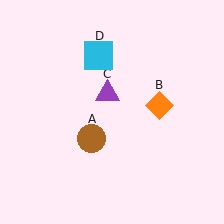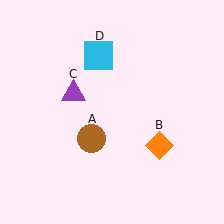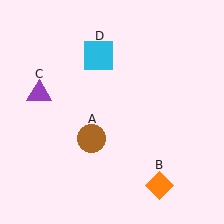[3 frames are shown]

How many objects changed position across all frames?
2 objects changed position: orange diamond (object B), purple triangle (object C).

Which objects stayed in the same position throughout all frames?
Brown circle (object A) and cyan square (object D) remained stationary.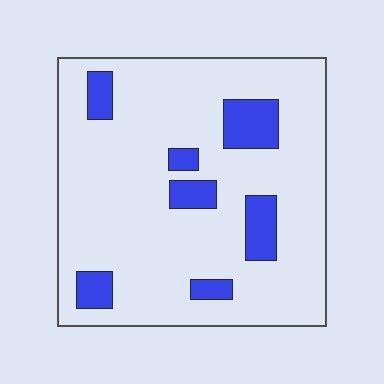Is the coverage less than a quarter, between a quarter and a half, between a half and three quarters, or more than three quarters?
Less than a quarter.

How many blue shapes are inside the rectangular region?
7.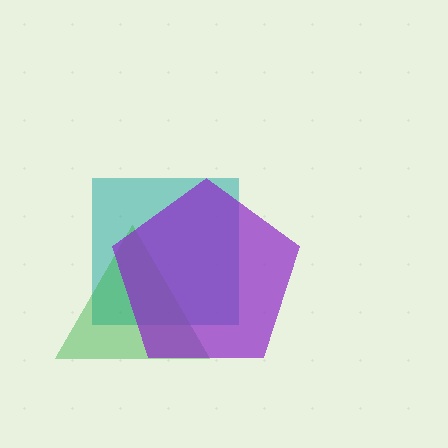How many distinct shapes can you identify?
There are 3 distinct shapes: a teal square, a green triangle, a purple pentagon.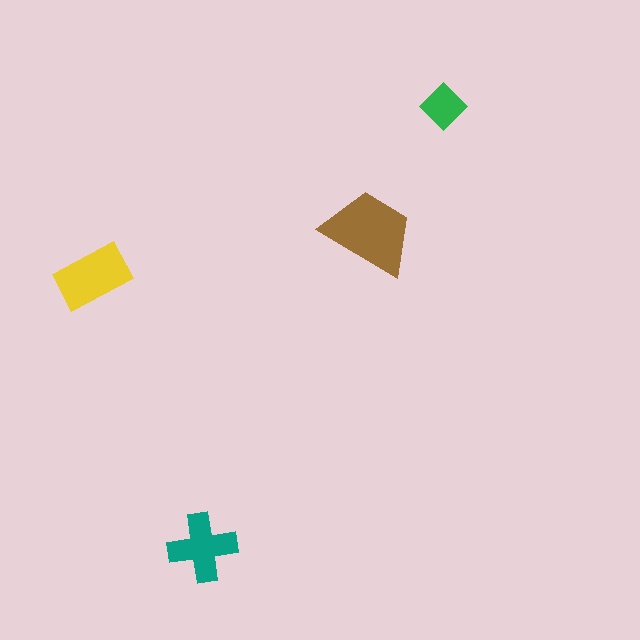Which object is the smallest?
The green diamond.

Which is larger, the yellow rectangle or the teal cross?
The yellow rectangle.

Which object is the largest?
The brown trapezoid.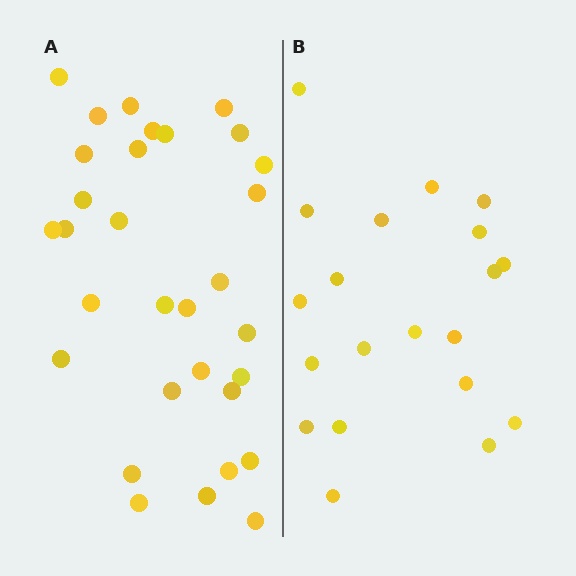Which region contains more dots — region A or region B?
Region A (the left region) has more dots.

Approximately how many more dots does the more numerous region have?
Region A has roughly 12 or so more dots than region B.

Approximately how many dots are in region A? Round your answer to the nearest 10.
About 30 dots. (The exact count is 31, which rounds to 30.)